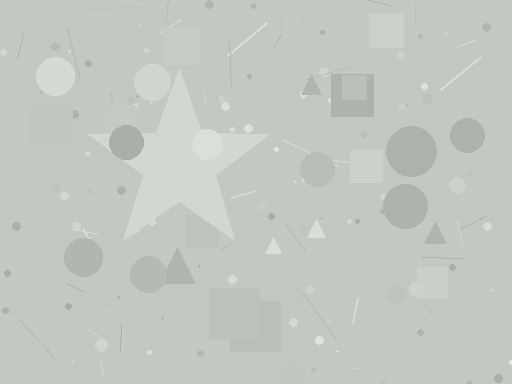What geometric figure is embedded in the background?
A star is embedded in the background.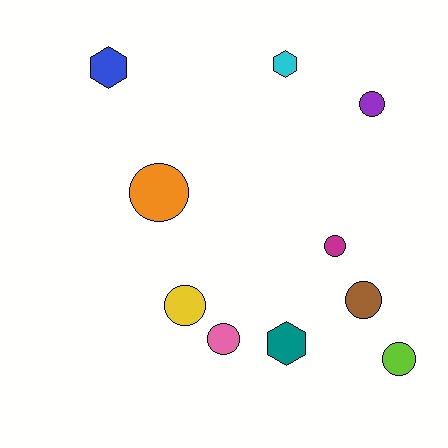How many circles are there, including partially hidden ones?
There are 7 circles.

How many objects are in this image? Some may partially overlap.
There are 10 objects.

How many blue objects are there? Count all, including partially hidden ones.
There is 1 blue object.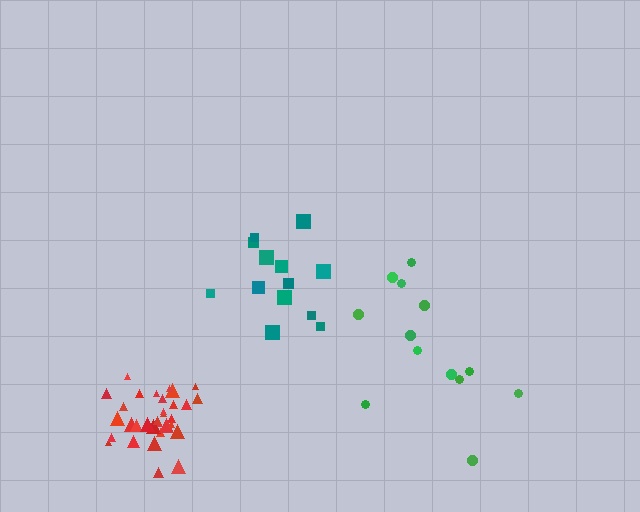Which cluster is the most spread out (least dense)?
Green.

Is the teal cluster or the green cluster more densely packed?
Teal.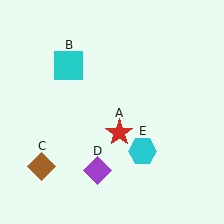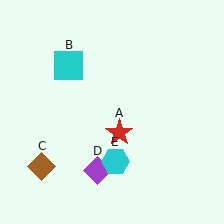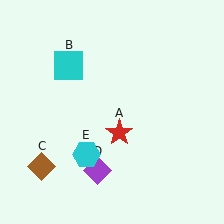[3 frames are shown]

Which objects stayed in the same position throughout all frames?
Red star (object A) and cyan square (object B) and brown diamond (object C) and purple diamond (object D) remained stationary.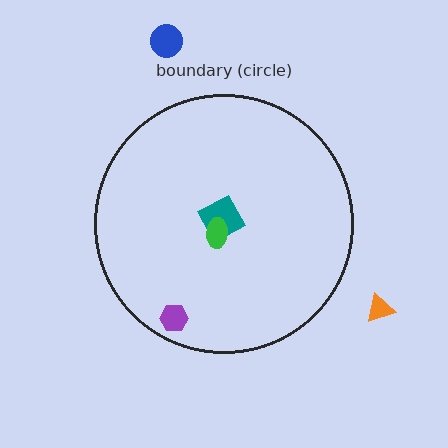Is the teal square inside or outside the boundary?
Inside.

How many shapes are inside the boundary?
3 inside, 2 outside.